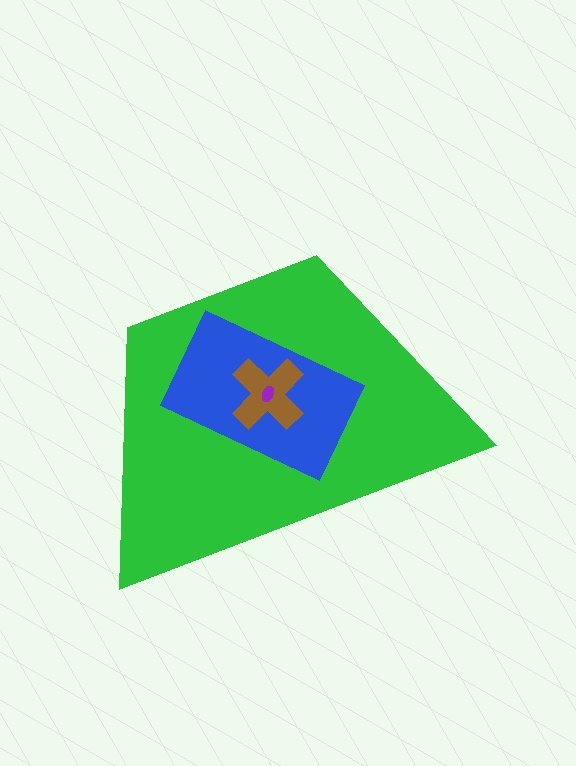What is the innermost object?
The purple ellipse.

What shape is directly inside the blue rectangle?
The brown cross.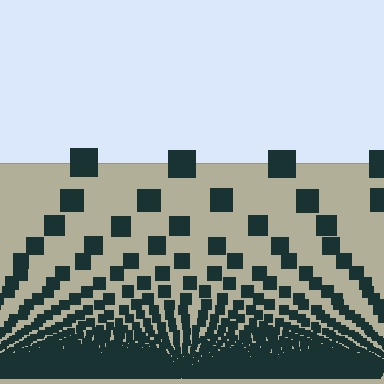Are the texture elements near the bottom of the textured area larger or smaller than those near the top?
Smaller. The gradient is inverted — elements near the bottom are smaller and denser.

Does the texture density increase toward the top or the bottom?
Density increases toward the bottom.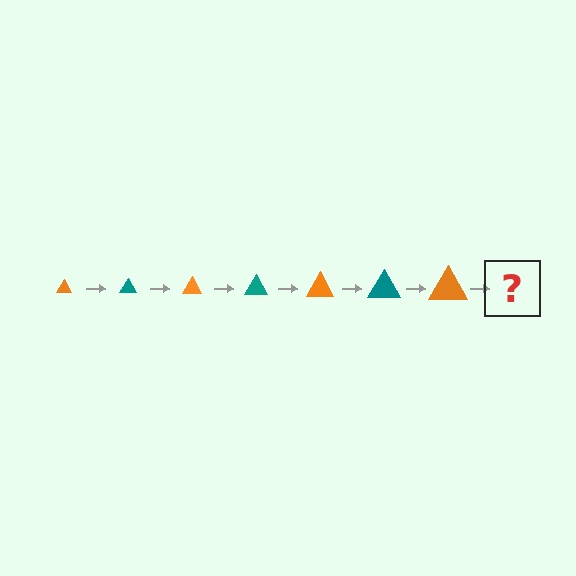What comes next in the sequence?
The next element should be a teal triangle, larger than the previous one.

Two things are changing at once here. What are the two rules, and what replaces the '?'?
The two rules are that the triangle grows larger each step and the color cycles through orange and teal. The '?' should be a teal triangle, larger than the previous one.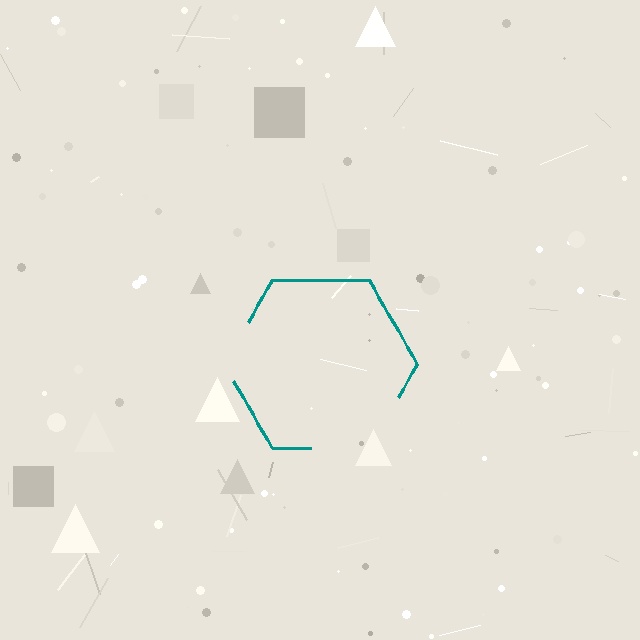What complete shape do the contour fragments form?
The contour fragments form a hexagon.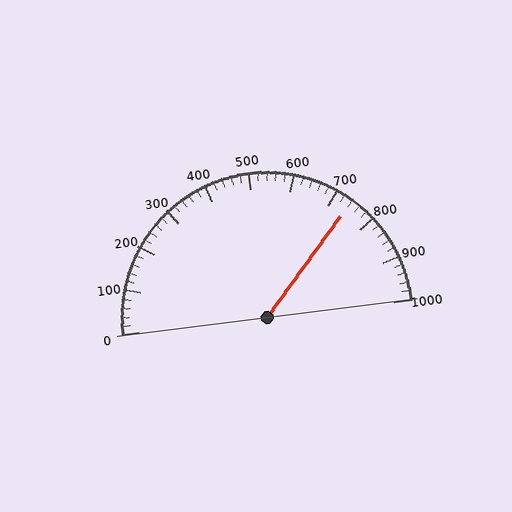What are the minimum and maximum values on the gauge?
The gauge ranges from 0 to 1000.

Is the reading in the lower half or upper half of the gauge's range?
The reading is in the upper half of the range (0 to 1000).